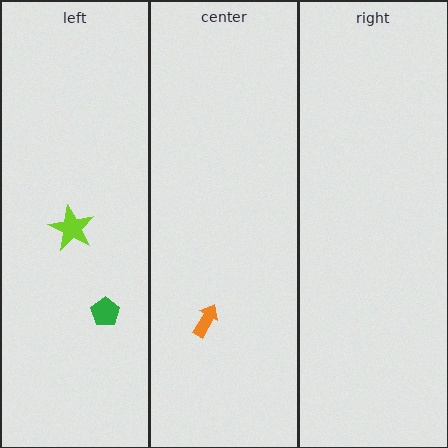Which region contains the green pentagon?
The left region.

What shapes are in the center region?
The orange arrow.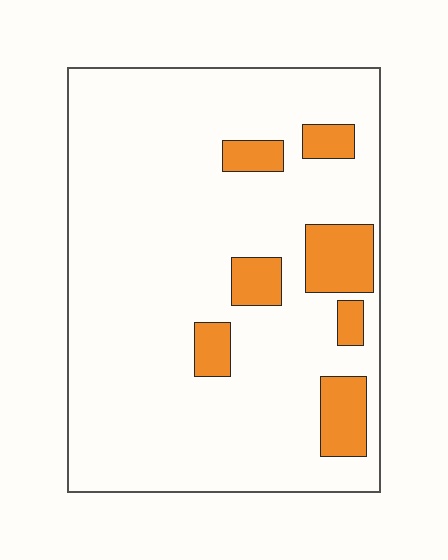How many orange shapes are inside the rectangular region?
7.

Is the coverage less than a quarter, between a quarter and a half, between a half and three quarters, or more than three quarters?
Less than a quarter.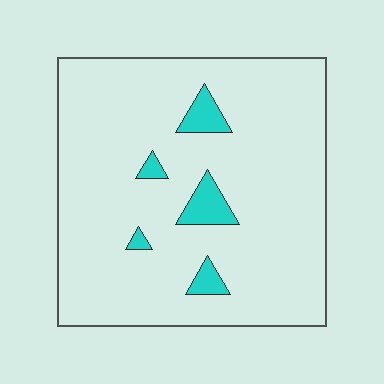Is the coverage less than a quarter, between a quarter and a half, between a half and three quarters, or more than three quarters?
Less than a quarter.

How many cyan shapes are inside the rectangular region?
5.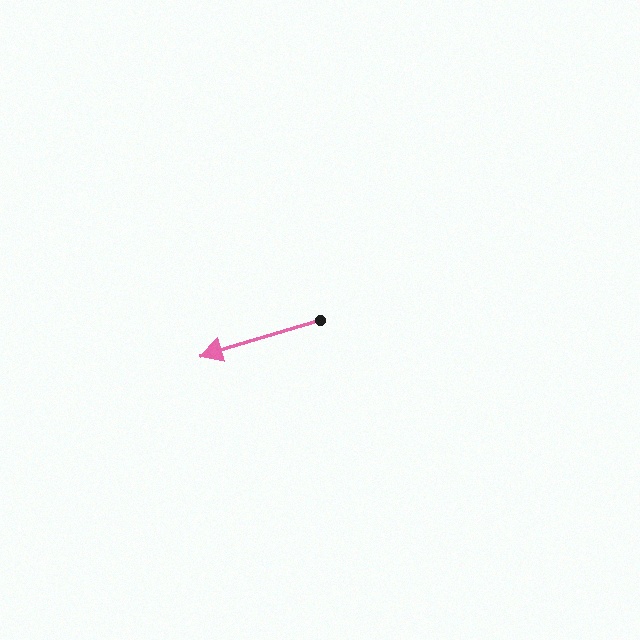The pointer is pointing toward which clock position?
Roughly 8 o'clock.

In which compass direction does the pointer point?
West.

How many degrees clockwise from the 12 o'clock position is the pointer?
Approximately 253 degrees.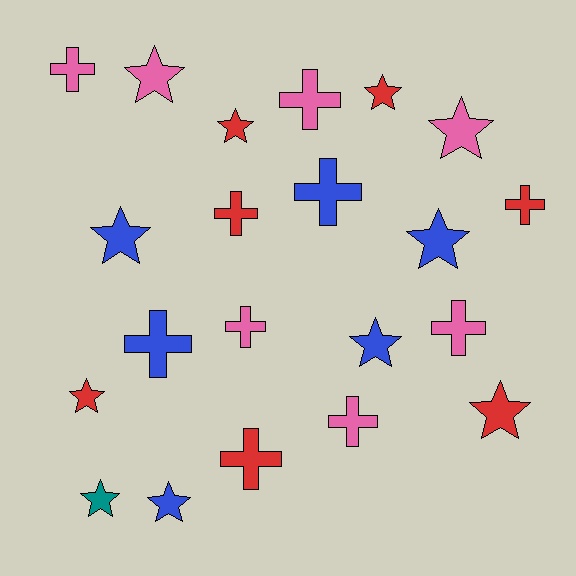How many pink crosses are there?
There are 5 pink crosses.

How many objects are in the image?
There are 21 objects.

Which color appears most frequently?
Red, with 7 objects.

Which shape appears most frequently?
Star, with 11 objects.